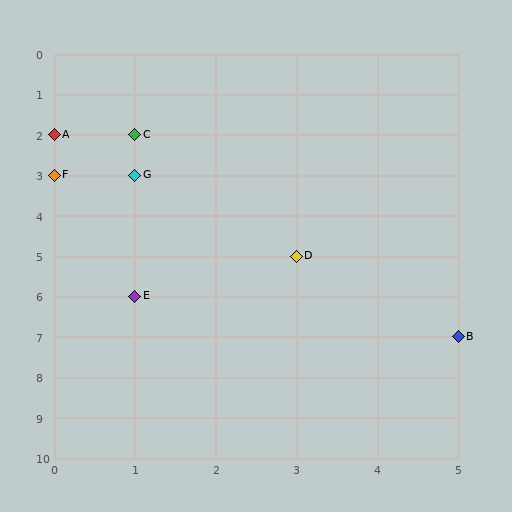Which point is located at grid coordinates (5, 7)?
Point B is at (5, 7).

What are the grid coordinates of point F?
Point F is at grid coordinates (0, 3).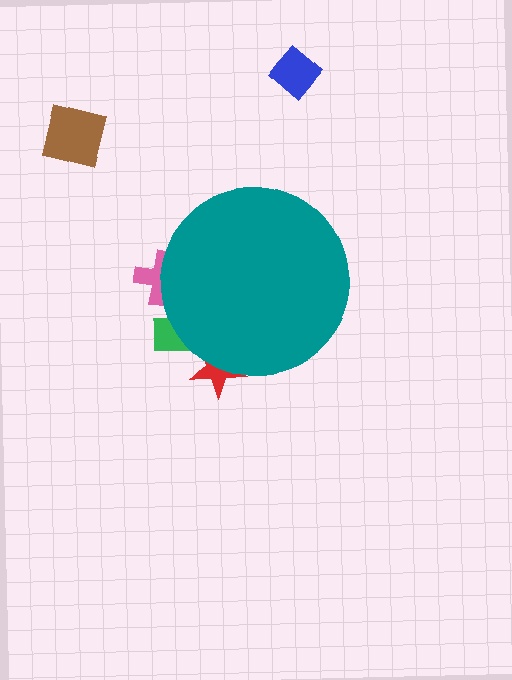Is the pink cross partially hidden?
Yes, the pink cross is partially hidden behind the teal circle.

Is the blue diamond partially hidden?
No, the blue diamond is fully visible.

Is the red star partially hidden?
Yes, the red star is partially hidden behind the teal circle.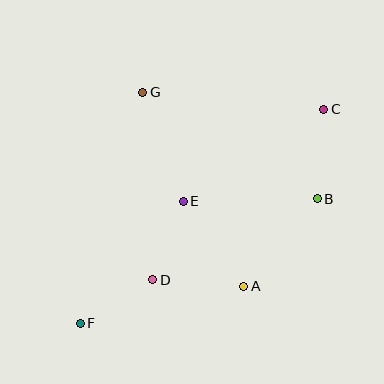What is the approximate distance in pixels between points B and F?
The distance between B and F is approximately 268 pixels.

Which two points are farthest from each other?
Points C and F are farthest from each other.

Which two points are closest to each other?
Points D and E are closest to each other.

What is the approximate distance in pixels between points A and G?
The distance between A and G is approximately 219 pixels.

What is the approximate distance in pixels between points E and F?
The distance between E and F is approximately 160 pixels.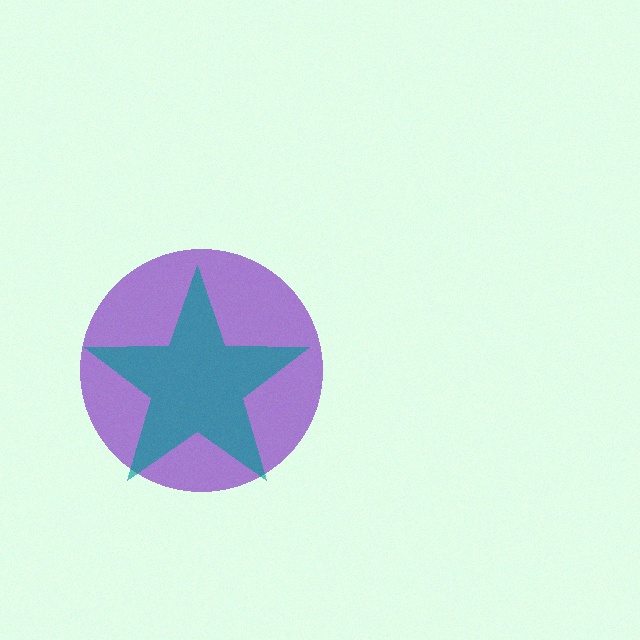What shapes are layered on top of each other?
The layered shapes are: a purple circle, a teal star.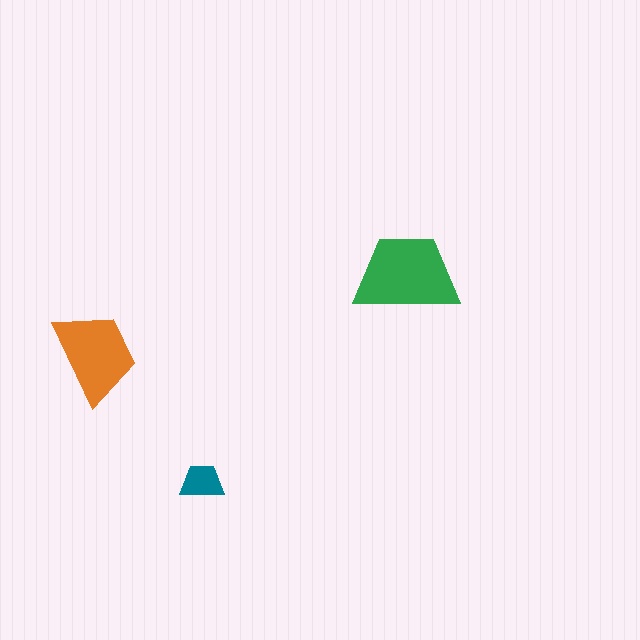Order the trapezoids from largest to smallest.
the green one, the orange one, the teal one.